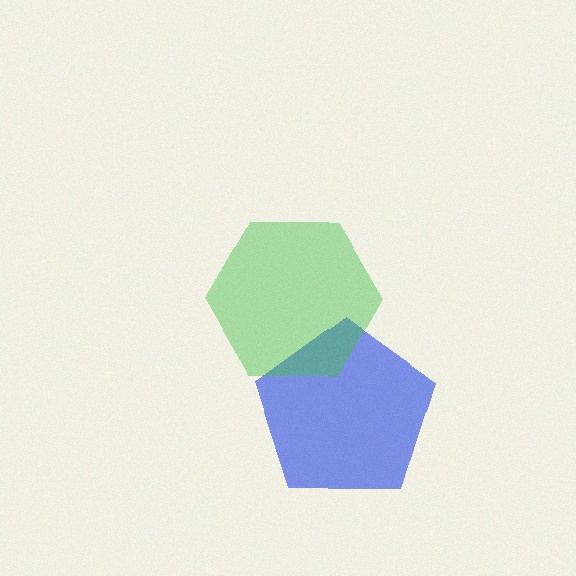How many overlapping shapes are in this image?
There are 2 overlapping shapes in the image.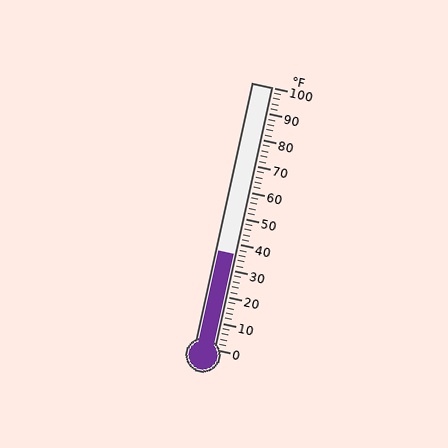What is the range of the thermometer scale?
The thermometer scale ranges from 0°F to 100°F.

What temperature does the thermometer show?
The thermometer shows approximately 36°F.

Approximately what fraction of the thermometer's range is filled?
The thermometer is filled to approximately 35% of its range.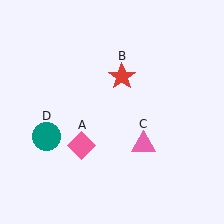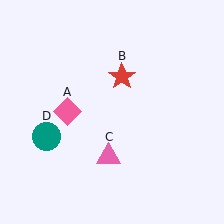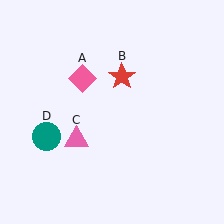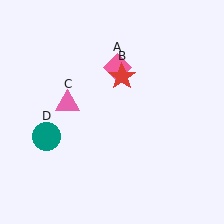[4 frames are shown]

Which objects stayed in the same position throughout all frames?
Red star (object B) and teal circle (object D) remained stationary.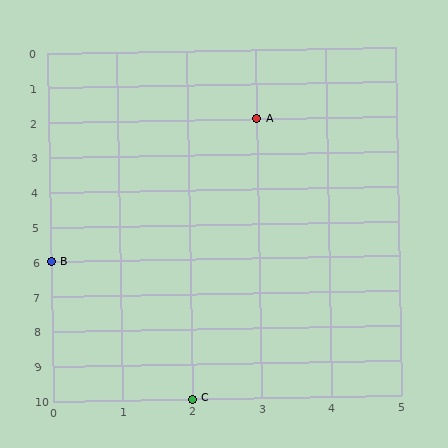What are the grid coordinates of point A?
Point A is at grid coordinates (3, 2).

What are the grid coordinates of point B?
Point B is at grid coordinates (0, 6).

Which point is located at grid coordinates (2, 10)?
Point C is at (2, 10).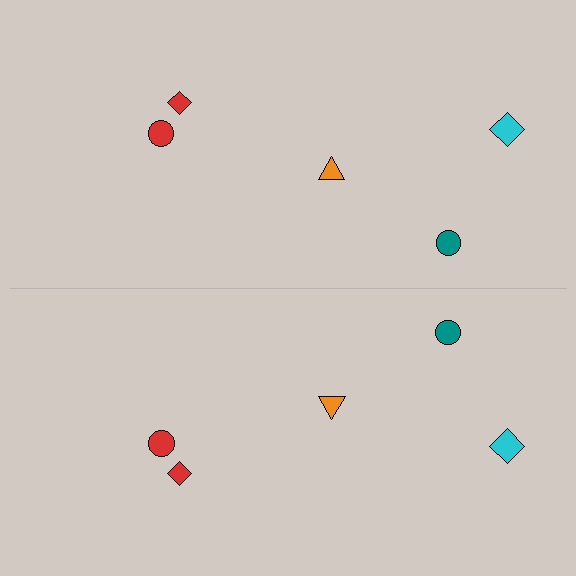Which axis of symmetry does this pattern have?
The pattern has a horizontal axis of symmetry running through the center of the image.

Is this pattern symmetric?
Yes, this pattern has bilateral (reflection) symmetry.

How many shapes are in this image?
There are 10 shapes in this image.